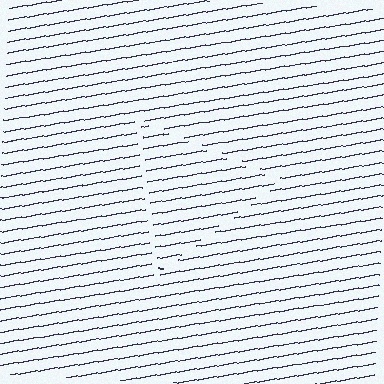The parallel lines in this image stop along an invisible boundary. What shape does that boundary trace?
An illusory triangle. The interior of the shape contains the same grating, shifted by half a period — the contour is defined by the phase discontinuity where line-ends from the inner and outer gratings abut.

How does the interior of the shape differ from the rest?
The interior of the shape contains the same grating, shifted by half a period — the contour is defined by the phase discontinuity where line-ends from the inner and outer gratings abut.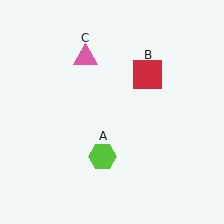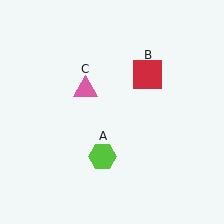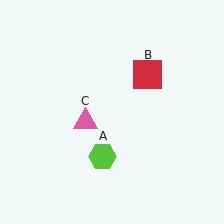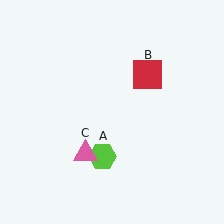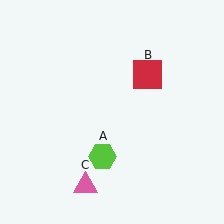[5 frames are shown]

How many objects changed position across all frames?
1 object changed position: pink triangle (object C).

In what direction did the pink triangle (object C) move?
The pink triangle (object C) moved down.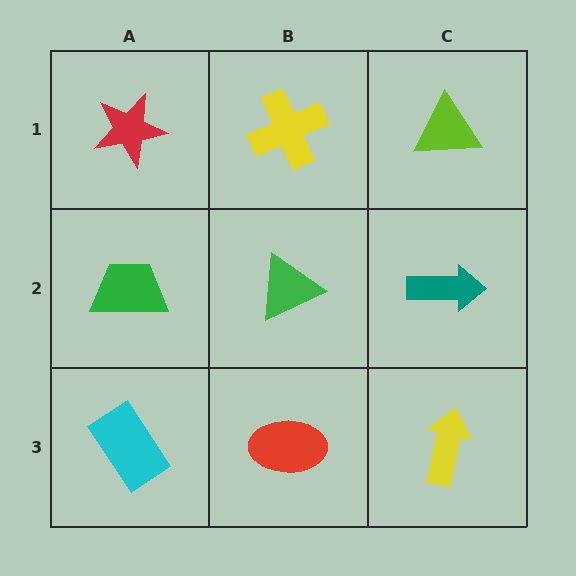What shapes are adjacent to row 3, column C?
A teal arrow (row 2, column C), a red ellipse (row 3, column B).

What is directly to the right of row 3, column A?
A red ellipse.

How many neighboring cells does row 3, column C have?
2.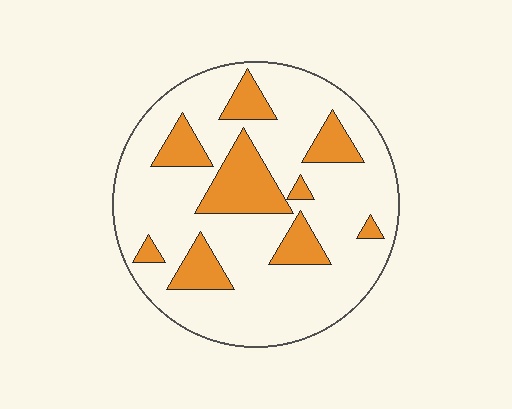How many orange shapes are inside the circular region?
9.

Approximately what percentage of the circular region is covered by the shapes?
Approximately 25%.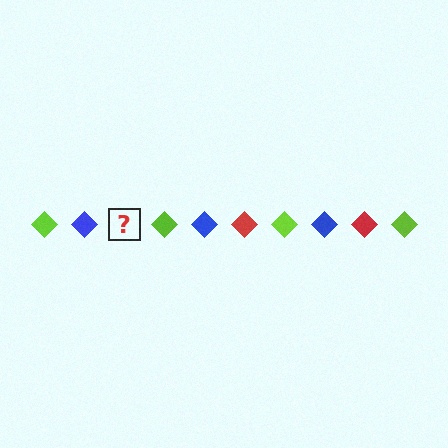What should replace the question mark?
The question mark should be replaced with a red diamond.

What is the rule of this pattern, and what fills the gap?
The rule is that the pattern cycles through lime, blue, red diamonds. The gap should be filled with a red diamond.